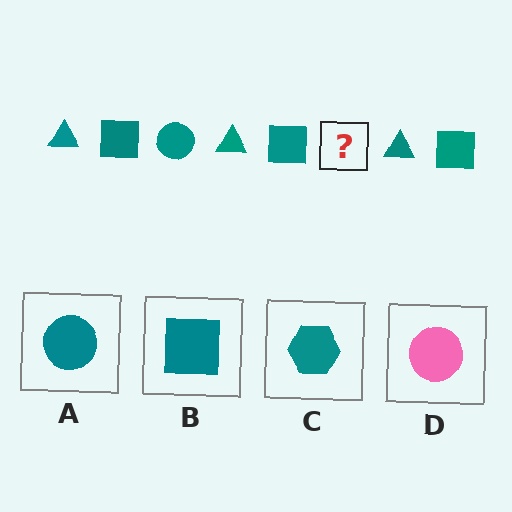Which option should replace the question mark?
Option A.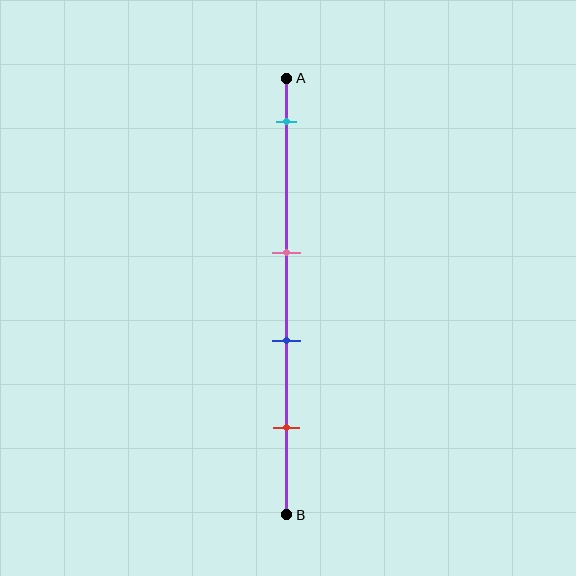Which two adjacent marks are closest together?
The pink and blue marks are the closest adjacent pair.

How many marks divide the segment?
There are 4 marks dividing the segment.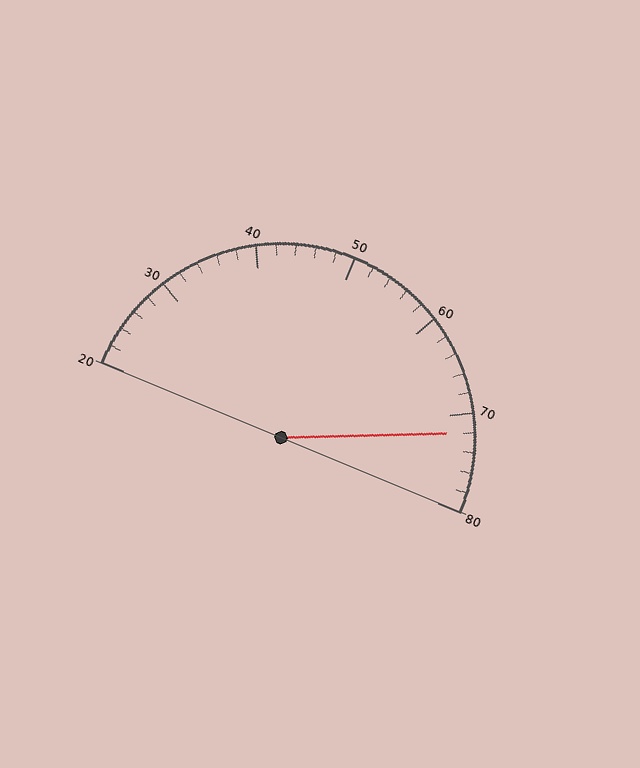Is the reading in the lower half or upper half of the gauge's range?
The reading is in the upper half of the range (20 to 80).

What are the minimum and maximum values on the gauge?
The gauge ranges from 20 to 80.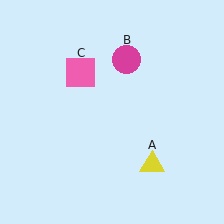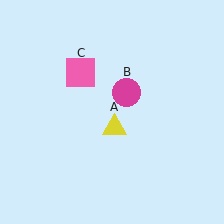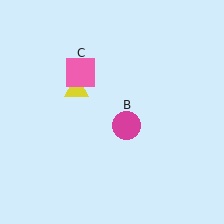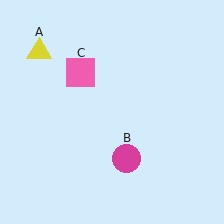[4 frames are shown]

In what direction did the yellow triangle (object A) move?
The yellow triangle (object A) moved up and to the left.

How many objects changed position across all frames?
2 objects changed position: yellow triangle (object A), magenta circle (object B).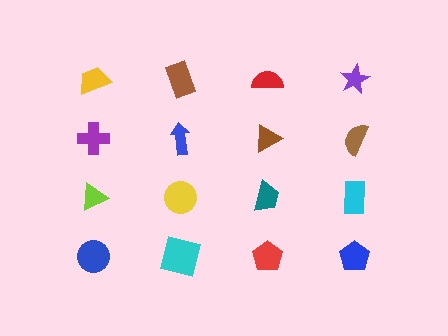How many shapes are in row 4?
4 shapes.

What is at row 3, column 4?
A cyan rectangle.